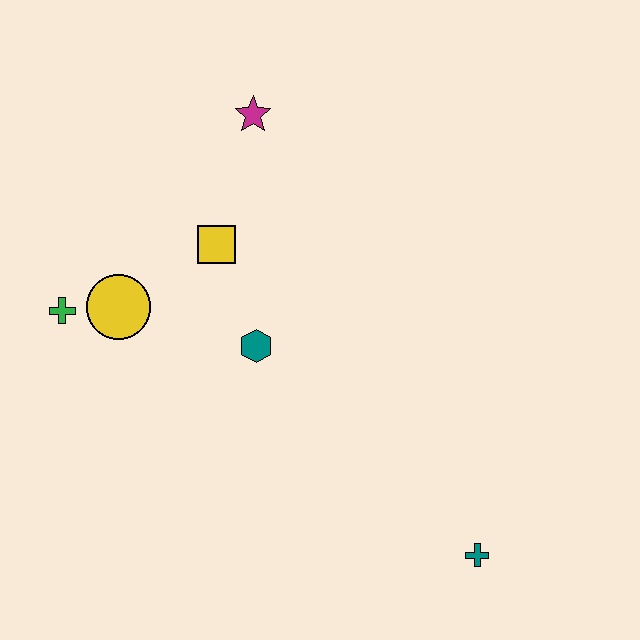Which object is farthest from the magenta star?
The teal cross is farthest from the magenta star.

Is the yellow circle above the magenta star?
No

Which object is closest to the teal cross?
The teal hexagon is closest to the teal cross.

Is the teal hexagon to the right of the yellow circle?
Yes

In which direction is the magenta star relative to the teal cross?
The magenta star is above the teal cross.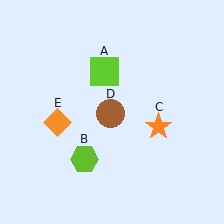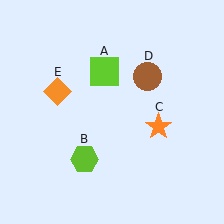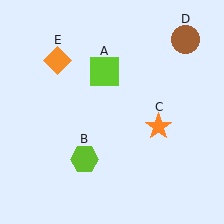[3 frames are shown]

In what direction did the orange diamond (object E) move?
The orange diamond (object E) moved up.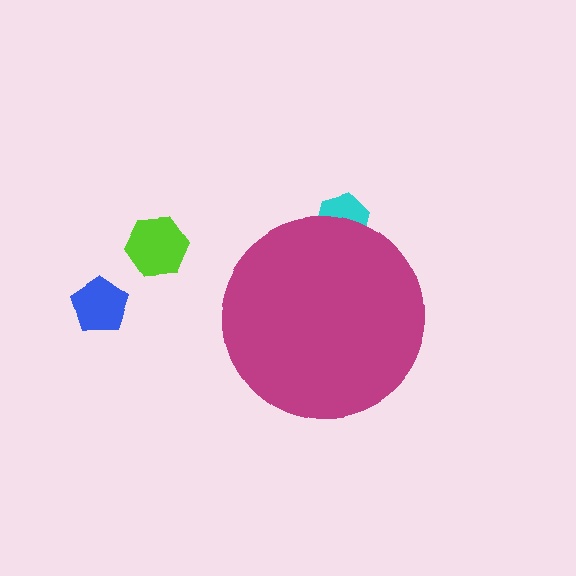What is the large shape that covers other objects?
A magenta circle.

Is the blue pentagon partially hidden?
No, the blue pentagon is fully visible.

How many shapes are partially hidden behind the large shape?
1 shape is partially hidden.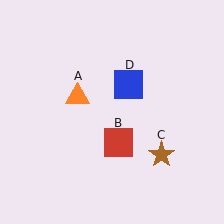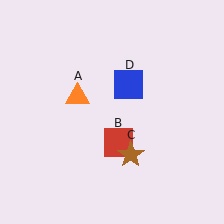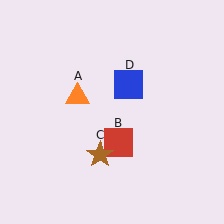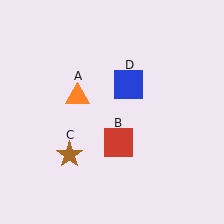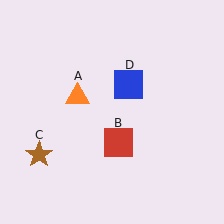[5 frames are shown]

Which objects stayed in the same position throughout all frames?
Orange triangle (object A) and red square (object B) and blue square (object D) remained stationary.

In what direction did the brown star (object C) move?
The brown star (object C) moved left.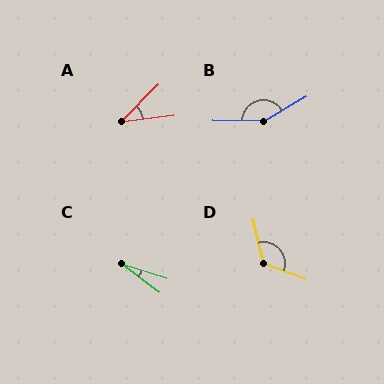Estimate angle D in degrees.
Approximately 123 degrees.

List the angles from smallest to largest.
C (20°), A (38°), D (123°), B (149°).